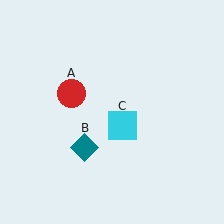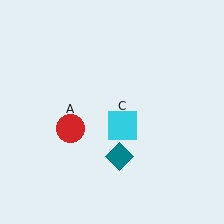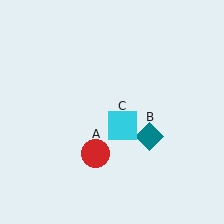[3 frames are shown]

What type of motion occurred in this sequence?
The red circle (object A), teal diamond (object B) rotated counterclockwise around the center of the scene.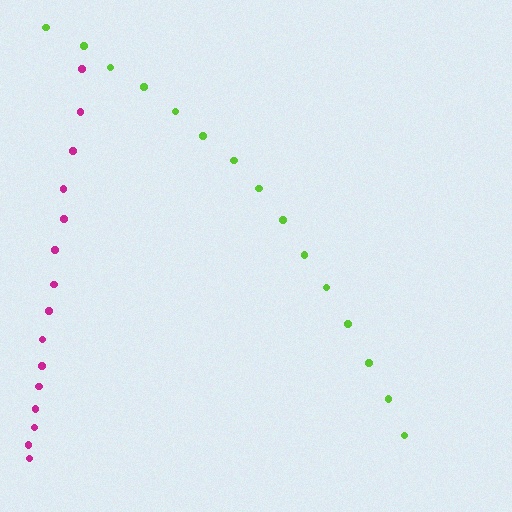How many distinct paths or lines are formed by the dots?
There are 2 distinct paths.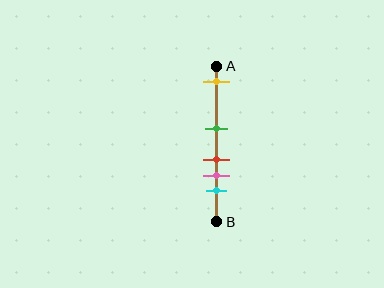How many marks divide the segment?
There are 5 marks dividing the segment.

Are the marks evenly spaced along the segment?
No, the marks are not evenly spaced.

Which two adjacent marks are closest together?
The red and pink marks are the closest adjacent pair.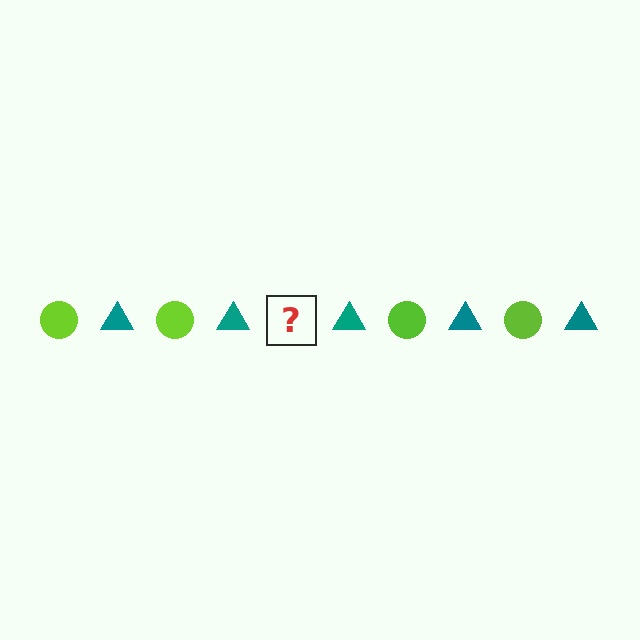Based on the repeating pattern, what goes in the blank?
The blank should be a lime circle.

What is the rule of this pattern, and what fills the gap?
The rule is that the pattern alternates between lime circle and teal triangle. The gap should be filled with a lime circle.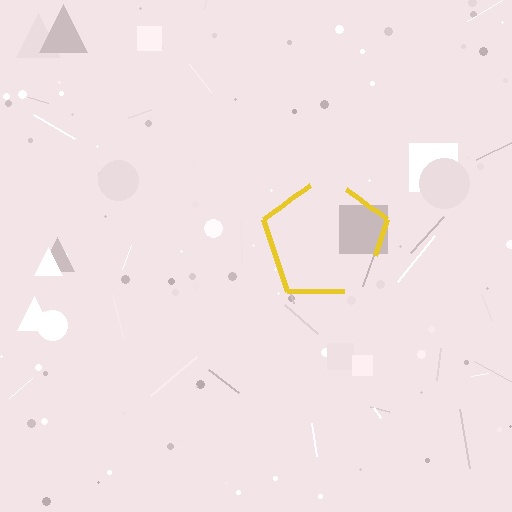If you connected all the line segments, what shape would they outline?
They would outline a pentagon.